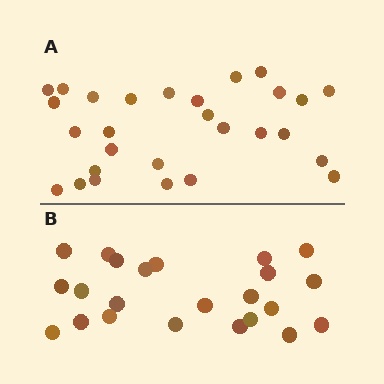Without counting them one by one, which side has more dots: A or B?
Region A (the top region) has more dots.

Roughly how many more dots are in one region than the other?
Region A has about 5 more dots than region B.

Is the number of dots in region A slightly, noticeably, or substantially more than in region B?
Region A has only slightly more — the two regions are fairly close. The ratio is roughly 1.2 to 1.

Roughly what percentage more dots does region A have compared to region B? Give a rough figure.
About 20% more.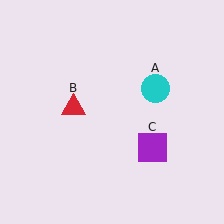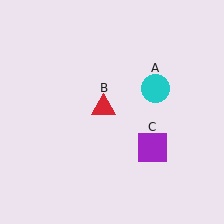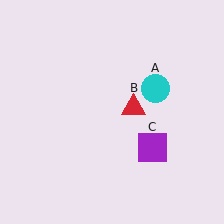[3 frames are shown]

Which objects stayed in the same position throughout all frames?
Cyan circle (object A) and purple square (object C) remained stationary.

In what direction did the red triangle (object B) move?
The red triangle (object B) moved right.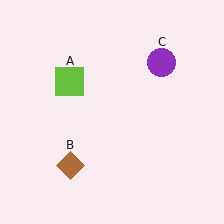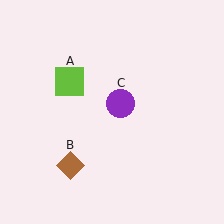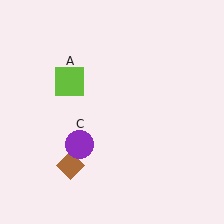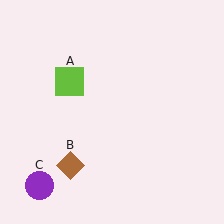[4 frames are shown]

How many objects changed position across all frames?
1 object changed position: purple circle (object C).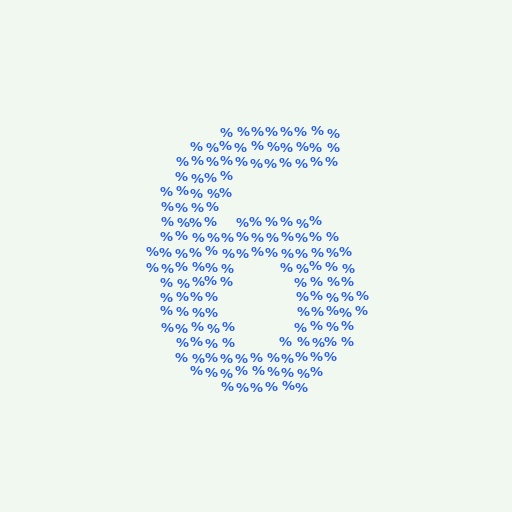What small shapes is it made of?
It is made of small percent signs.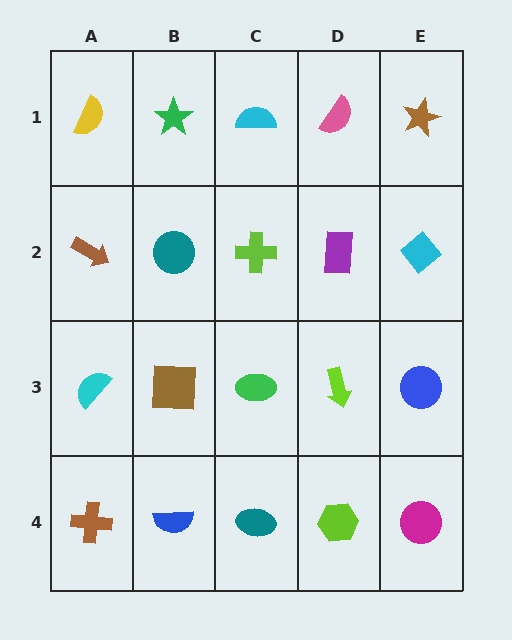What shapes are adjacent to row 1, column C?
A lime cross (row 2, column C), a green star (row 1, column B), a pink semicircle (row 1, column D).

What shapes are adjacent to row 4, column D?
A lime arrow (row 3, column D), a teal ellipse (row 4, column C), a magenta circle (row 4, column E).